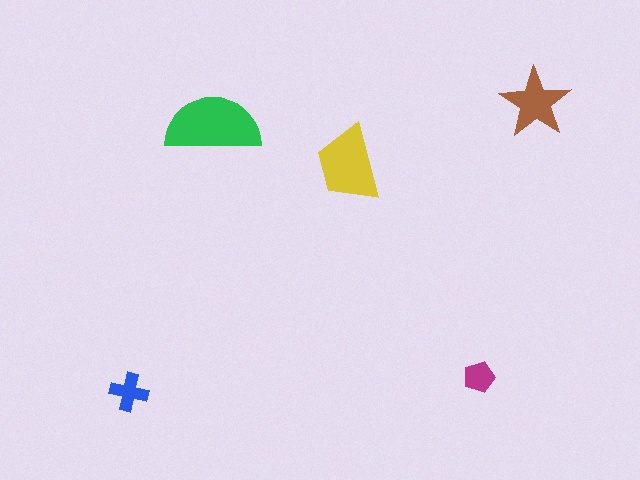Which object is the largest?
The green semicircle.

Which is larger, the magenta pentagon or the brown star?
The brown star.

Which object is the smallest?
The magenta pentagon.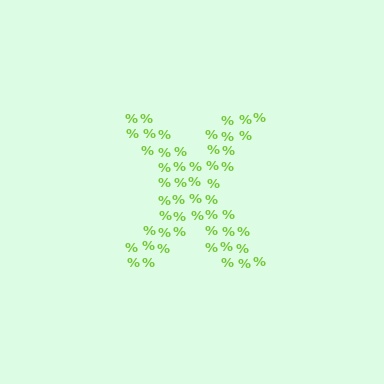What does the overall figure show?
The overall figure shows the letter X.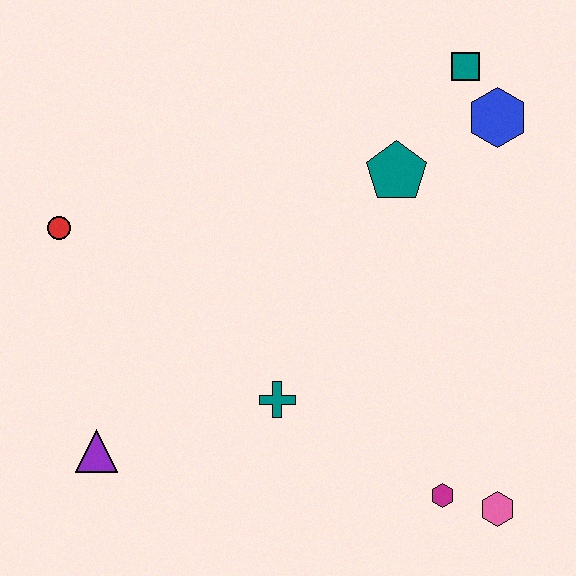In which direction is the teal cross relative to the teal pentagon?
The teal cross is below the teal pentagon.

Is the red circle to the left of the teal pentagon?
Yes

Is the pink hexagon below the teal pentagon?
Yes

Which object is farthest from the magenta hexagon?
The red circle is farthest from the magenta hexagon.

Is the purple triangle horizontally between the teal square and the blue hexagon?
No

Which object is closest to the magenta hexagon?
The pink hexagon is closest to the magenta hexagon.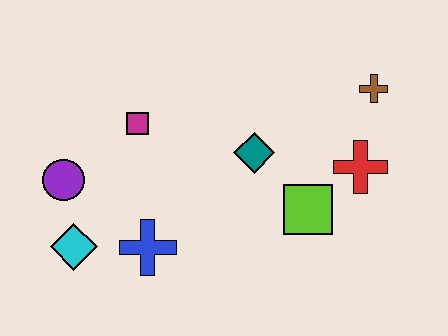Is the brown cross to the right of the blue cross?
Yes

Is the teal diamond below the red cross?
No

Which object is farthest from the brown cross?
The cyan diamond is farthest from the brown cross.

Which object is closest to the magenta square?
The purple circle is closest to the magenta square.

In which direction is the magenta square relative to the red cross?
The magenta square is to the left of the red cross.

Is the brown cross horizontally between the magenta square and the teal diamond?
No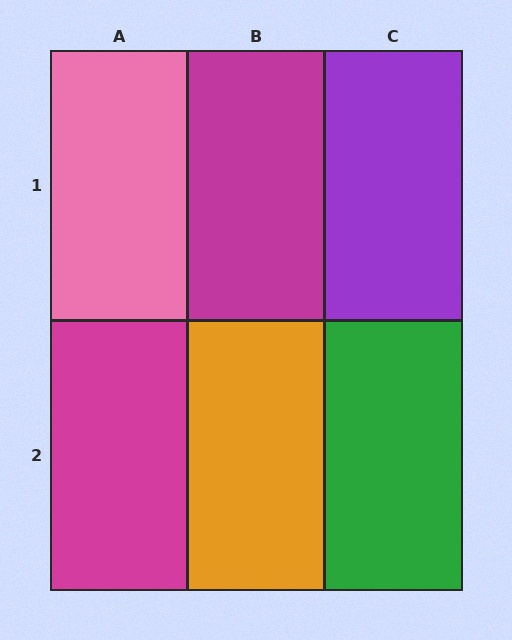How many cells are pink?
1 cell is pink.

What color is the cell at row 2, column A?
Magenta.